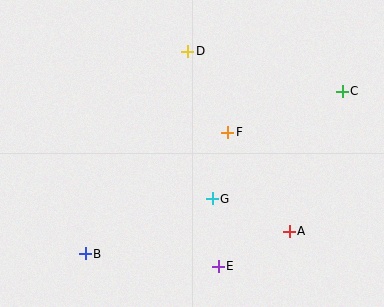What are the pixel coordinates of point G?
Point G is at (212, 199).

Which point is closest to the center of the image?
Point F at (228, 132) is closest to the center.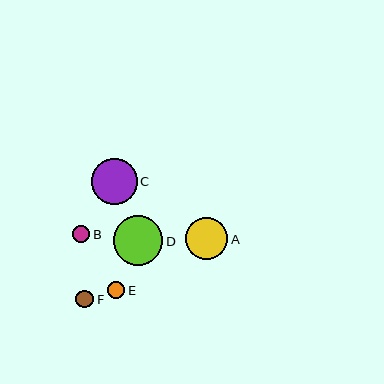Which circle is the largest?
Circle D is the largest with a size of approximately 49 pixels.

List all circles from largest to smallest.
From largest to smallest: D, C, A, F, B, E.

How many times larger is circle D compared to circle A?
Circle D is approximately 1.2 times the size of circle A.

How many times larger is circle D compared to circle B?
Circle D is approximately 2.8 times the size of circle B.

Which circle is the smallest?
Circle E is the smallest with a size of approximately 17 pixels.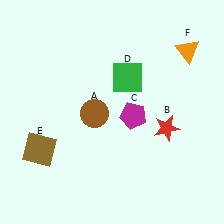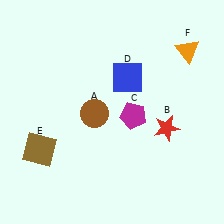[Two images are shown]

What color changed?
The square (D) changed from green in Image 1 to blue in Image 2.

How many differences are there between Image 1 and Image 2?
There is 1 difference between the two images.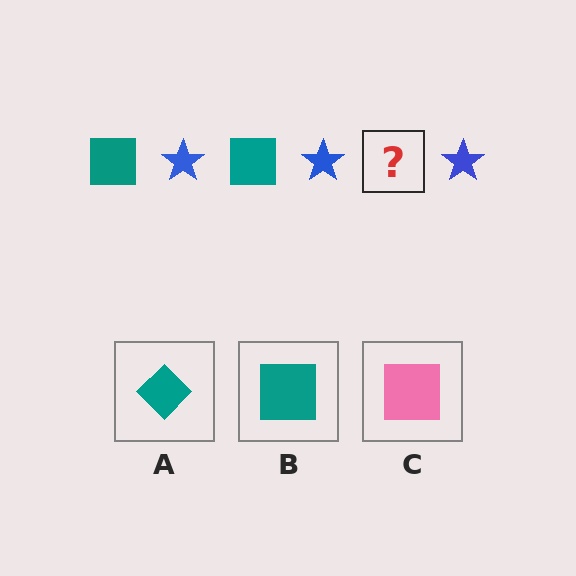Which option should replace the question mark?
Option B.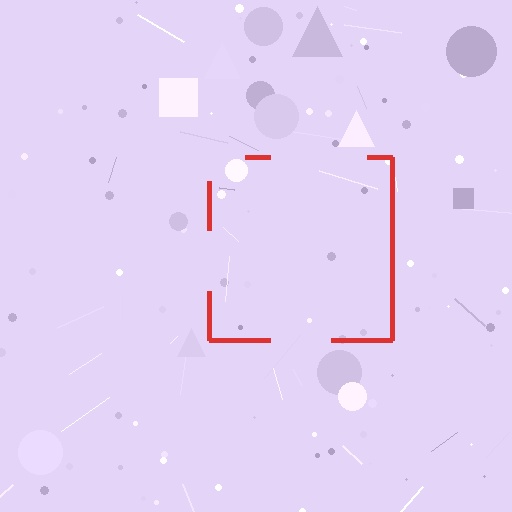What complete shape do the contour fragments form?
The contour fragments form a square.